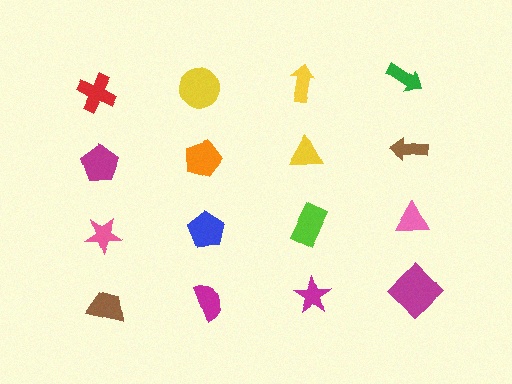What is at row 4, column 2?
A magenta semicircle.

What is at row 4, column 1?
A brown trapezoid.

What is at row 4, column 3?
A magenta star.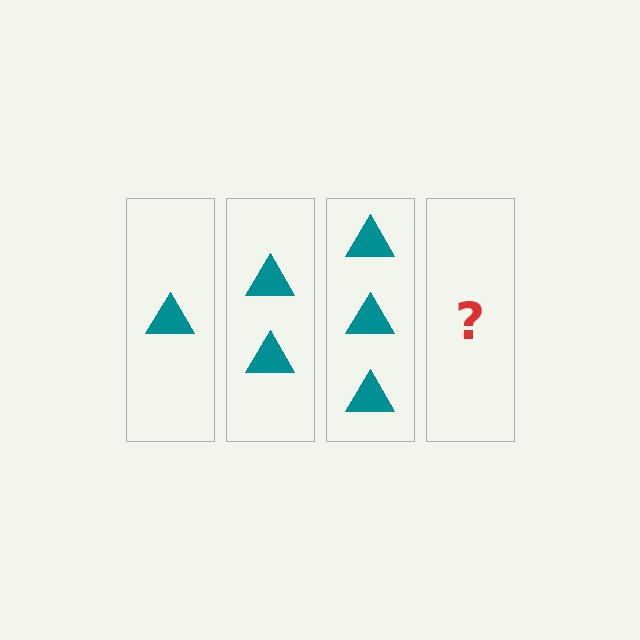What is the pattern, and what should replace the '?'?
The pattern is that each step adds one more triangle. The '?' should be 4 triangles.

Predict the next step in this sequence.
The next step is 4 triangles.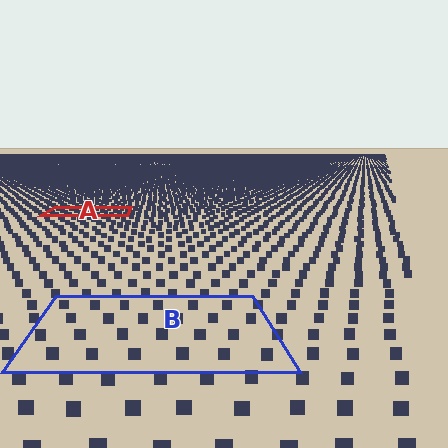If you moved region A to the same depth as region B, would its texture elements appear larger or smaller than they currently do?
They would appear larger. At a closer depth, the same texture elements are projected at a bigger on-screen size.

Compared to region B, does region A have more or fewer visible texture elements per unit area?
Region A has more texture elements per unit area — they are packed more densely because it is farther away.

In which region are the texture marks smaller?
The texture marks are smaller in region A, because it is farther away.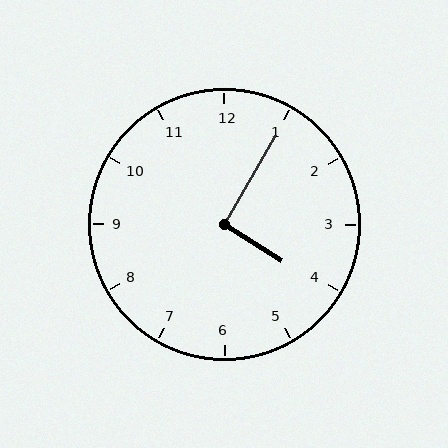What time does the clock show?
4:05.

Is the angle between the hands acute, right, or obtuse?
It is right.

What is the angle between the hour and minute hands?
Approximately 92 degrees.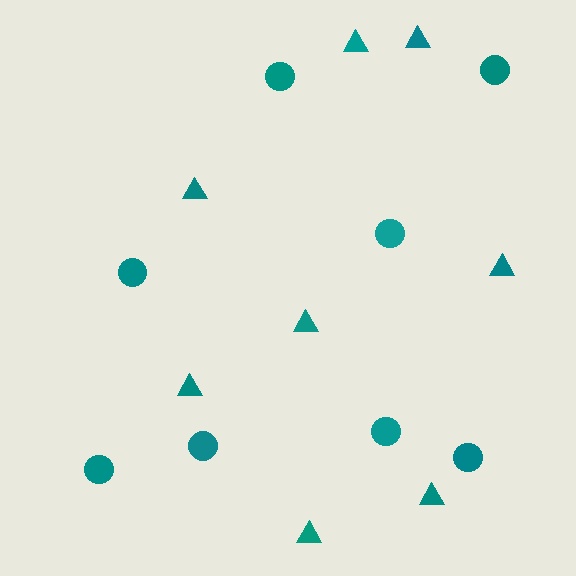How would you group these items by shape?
There are 2 groups: one group of triangles (8) and one group of circles (8).